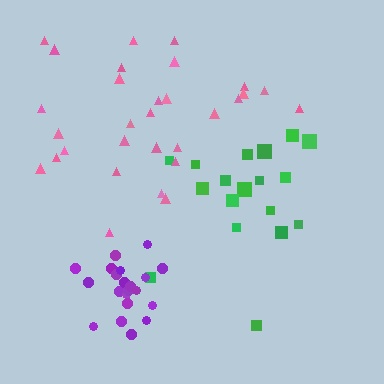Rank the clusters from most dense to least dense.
purple, pink, green.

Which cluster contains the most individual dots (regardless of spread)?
Pink (30).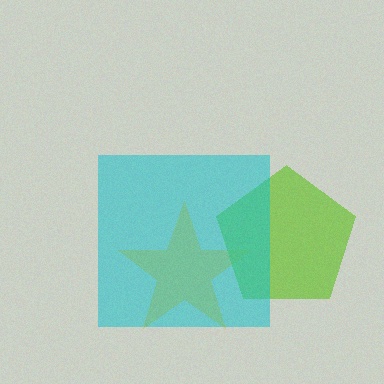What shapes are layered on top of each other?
The layered shapes are: a yellow star, a lime pentagon, a cyan square.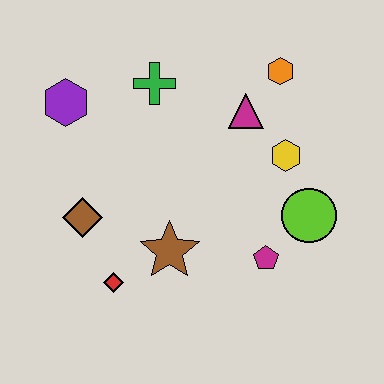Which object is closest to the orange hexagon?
The magenta triangle is closest to the orange hexagon.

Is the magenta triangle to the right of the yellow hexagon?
No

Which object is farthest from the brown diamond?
The orange hexagon is farthest from the brown diamond.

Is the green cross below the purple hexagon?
No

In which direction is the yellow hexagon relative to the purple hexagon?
The yellow hexagon is to the right of the purple hexagon.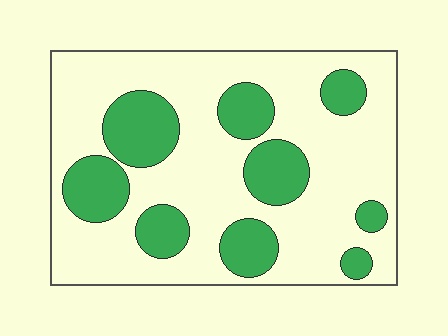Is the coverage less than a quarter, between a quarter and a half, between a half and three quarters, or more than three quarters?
Between a quarter and a half.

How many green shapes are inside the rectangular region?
9.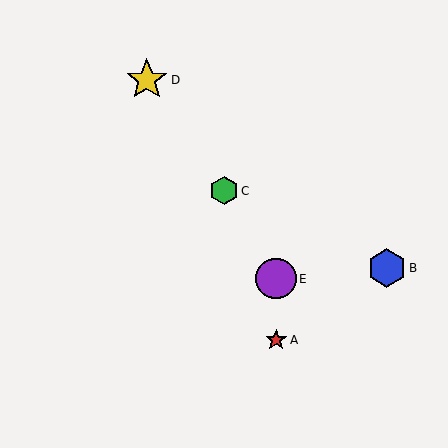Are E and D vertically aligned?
No, E is at x≈276 and D is at x≈147.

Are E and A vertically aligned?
Yes, both are at x≈276.